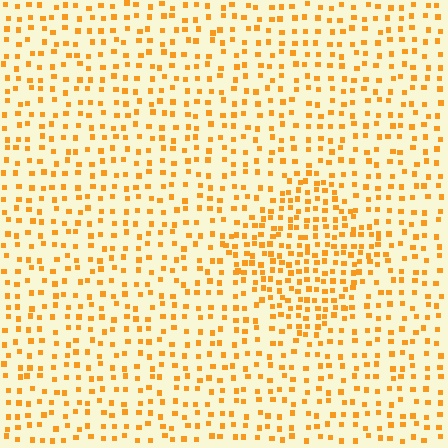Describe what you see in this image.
The image contains small orange elements arranged at two different densities. A diamond-shaped region is visible where the elements are more densely packed than the surrounding area.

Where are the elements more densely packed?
The elements are more densely packed inside the diamond boundary.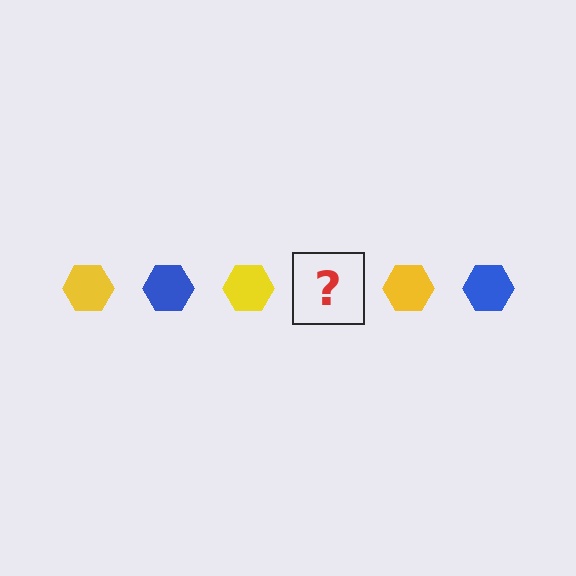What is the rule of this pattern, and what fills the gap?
The rule is that the pattern cycles through yellow, blue hexagons. The gap should be filled with a blue hexagon.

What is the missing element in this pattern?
The missing element is a blue hexagon.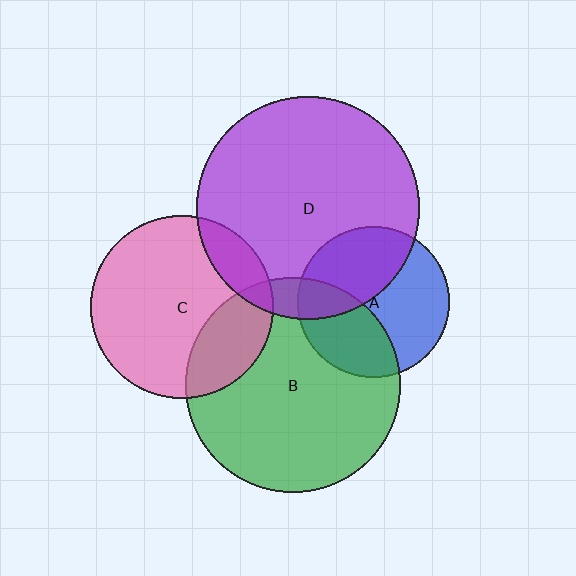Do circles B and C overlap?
Yes.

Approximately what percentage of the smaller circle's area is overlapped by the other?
Approximately 25%.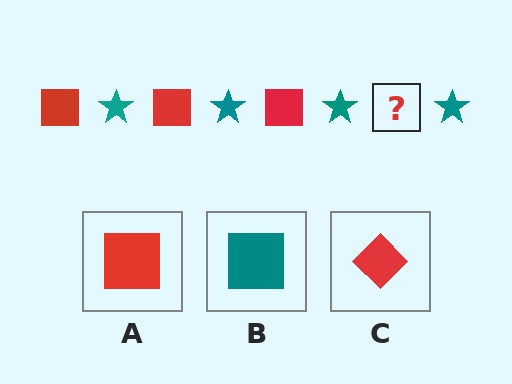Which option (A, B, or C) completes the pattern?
A.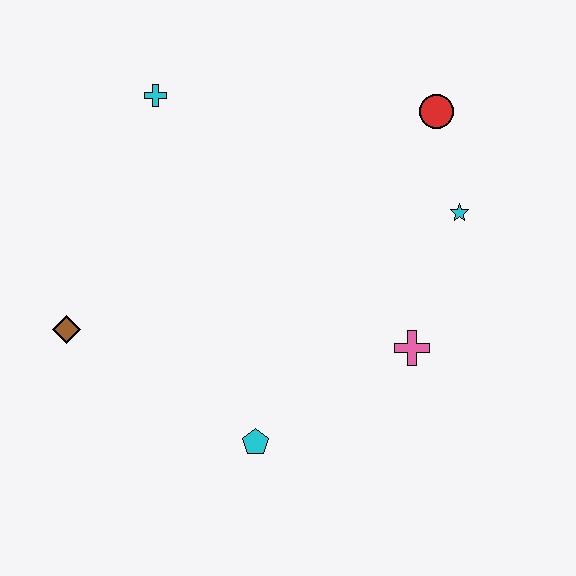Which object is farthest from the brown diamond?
The red circle is farthest from the brown diamond.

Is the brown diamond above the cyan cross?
No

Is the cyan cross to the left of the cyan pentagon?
Yes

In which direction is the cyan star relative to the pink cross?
The cyan star is above the pink cross.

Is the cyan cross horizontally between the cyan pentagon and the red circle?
No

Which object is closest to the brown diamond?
The cyan pentagon is closest to the brown diamond.